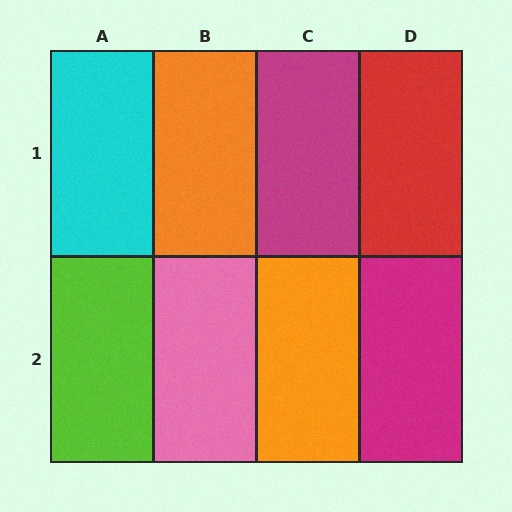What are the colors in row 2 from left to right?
Lime, pink, orange, magenta.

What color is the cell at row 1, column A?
Cyan.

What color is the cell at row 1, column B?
Orange.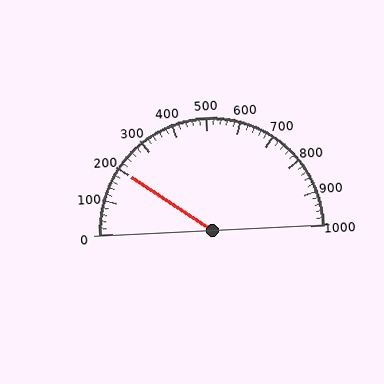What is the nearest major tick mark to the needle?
The nearest major tick mark is 200.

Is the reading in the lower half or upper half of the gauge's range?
The reading is in the lower half of the range (0 to 1000).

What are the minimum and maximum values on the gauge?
The gauge ranges from 0 to 1000.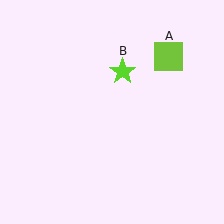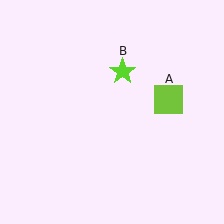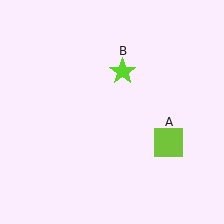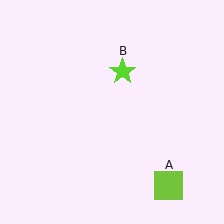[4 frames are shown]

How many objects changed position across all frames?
1 object changed position: lime square (object A).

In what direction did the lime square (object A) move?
The lime square (object A) moved down.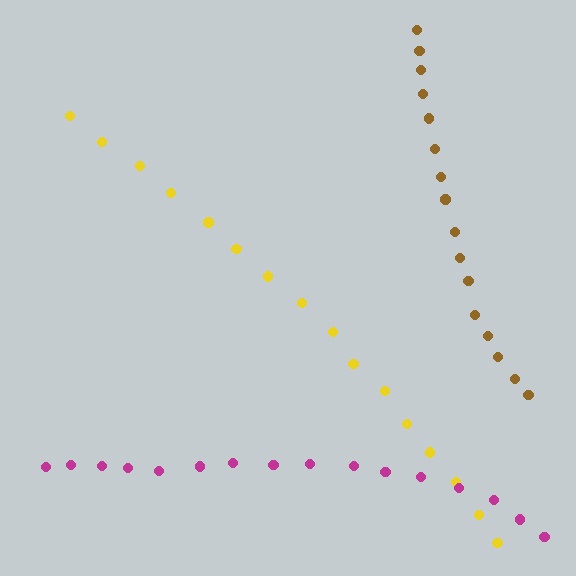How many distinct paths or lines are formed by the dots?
There are 3 distinct paths.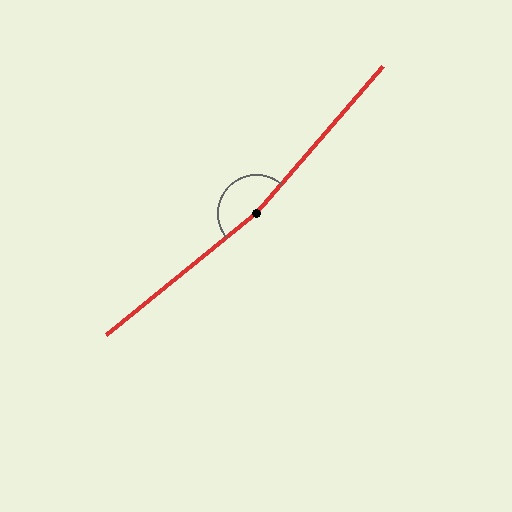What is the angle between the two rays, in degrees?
Approximately 170 degrees.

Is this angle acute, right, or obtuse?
It is obtuse.